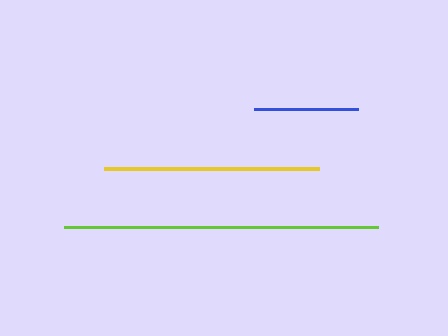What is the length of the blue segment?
The blue segment is approximately 103 pixels long.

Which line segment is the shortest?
The blue line is the shortest at approximately 103 pixels.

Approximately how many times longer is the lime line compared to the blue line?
The lime line is approximately 3.0 times the length of the blue line.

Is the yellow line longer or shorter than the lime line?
The lime line is longer than the yellow line.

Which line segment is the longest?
The lime line is the longest at approximately 314 pixels.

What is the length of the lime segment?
The lime segment is approximately 314 pixels long.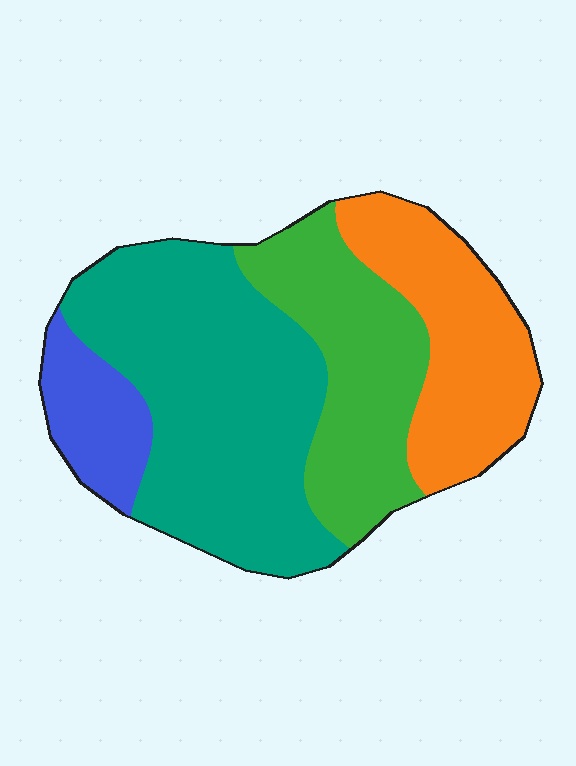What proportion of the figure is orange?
Orange takes up about one quarter (1/4) of the figure.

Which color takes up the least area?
Blue, at roughly 10%.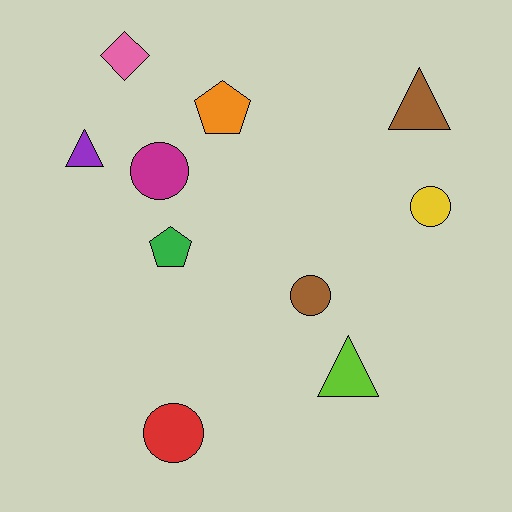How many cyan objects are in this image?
There are no cyan objects.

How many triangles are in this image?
There are 3 triangles.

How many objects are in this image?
There are 10 objects.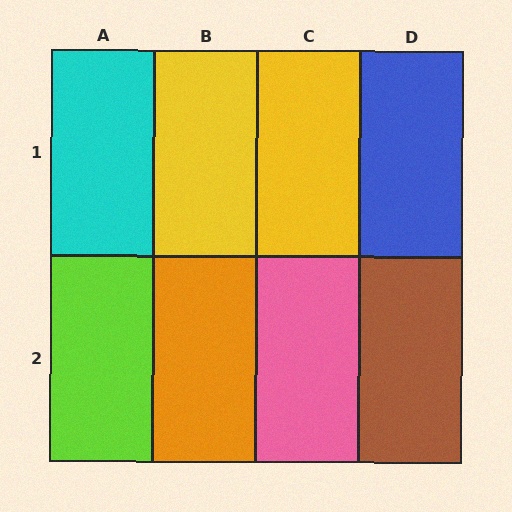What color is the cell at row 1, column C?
Yellow.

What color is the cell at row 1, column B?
Yellow.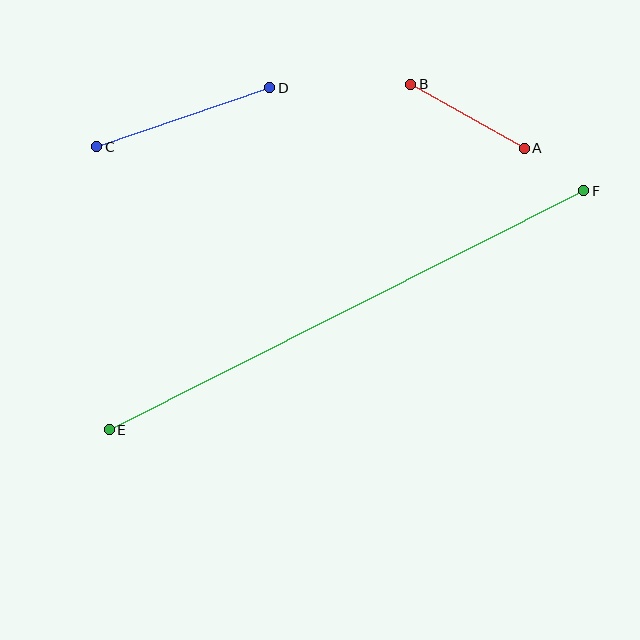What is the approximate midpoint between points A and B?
The midpoint is at approximately (468, 116) pixels.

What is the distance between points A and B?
The distance is approximately 130 pixels.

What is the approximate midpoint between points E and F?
The midpoint is at approximately (346, 310) pixels.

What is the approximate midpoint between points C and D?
The midpoint is at approximately (183, 117) pixels.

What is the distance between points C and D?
The distance is approximately 183 pixels.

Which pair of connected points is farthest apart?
Points E and F are farthest apart.